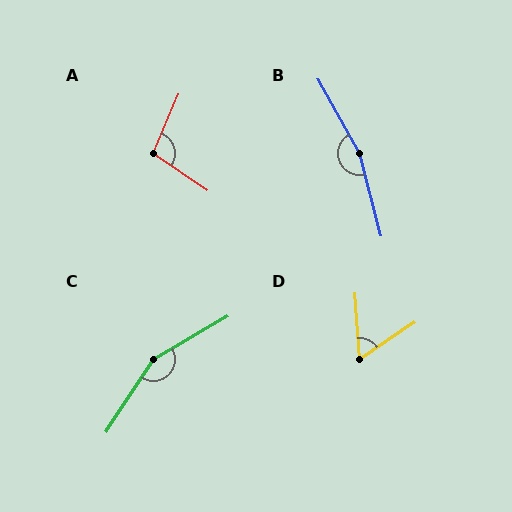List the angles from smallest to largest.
D (60°), A (101°), C (153°), B (166°).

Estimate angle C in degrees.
Approximately 153 degrees.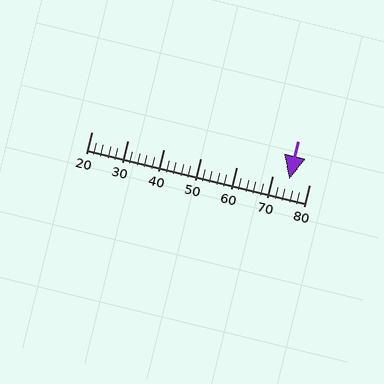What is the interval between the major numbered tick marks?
The major tick marks are spaced 10 units apart.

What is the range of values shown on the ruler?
The ruler shows values from 20 to 80.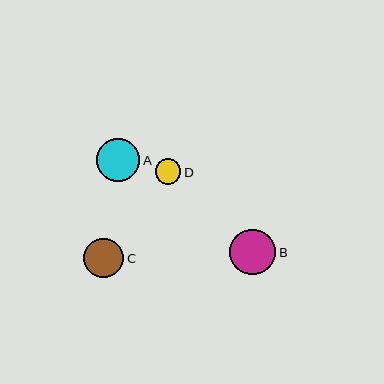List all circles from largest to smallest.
From largest to smallest: B, A, C, D.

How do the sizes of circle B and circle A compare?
Circle B and circle A are approximately the same size.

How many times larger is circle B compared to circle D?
Circle B is approximately 1.8 times the size of circle D.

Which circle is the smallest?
Circle D is the smallest with a size of approximately 25 pixels.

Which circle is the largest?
Circle B is the largest with a size of approximately 46 pixels.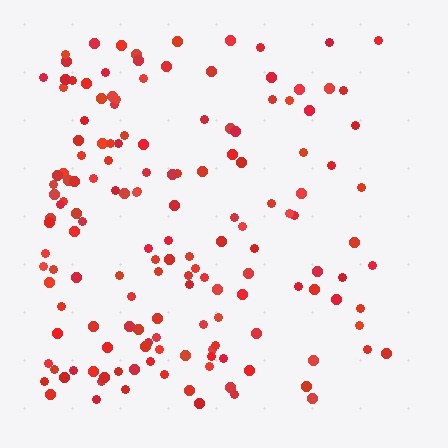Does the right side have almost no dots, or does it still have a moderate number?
Still a moderate number, just noticeably fewer than the left.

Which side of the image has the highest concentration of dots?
The left.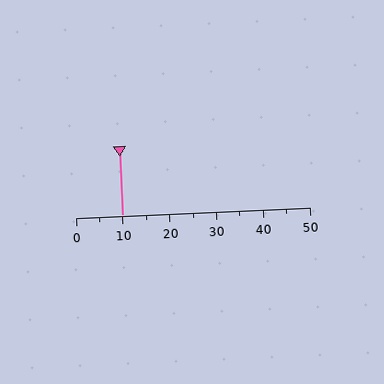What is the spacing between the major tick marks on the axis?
The major ticks are spaced 10 apart.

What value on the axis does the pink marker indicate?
The marker indicates approximately 10.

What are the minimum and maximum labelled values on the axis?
The axis runs from 0 to 50.